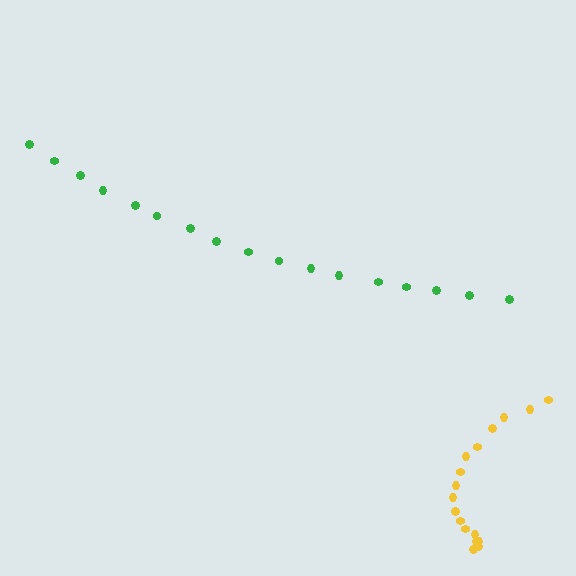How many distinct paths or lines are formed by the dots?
There are 2 distinct paths.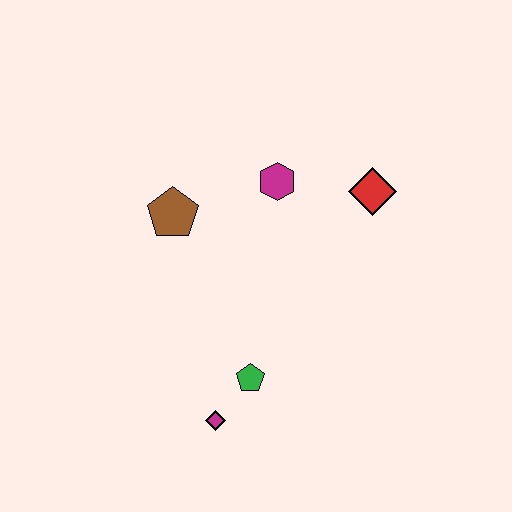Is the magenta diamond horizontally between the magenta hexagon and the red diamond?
No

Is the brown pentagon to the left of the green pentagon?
Yes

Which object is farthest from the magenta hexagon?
The magenta diamond is farthest from the magenta hexagon.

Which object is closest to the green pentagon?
The magenta diamond is closest to the green pentagon.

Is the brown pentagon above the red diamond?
No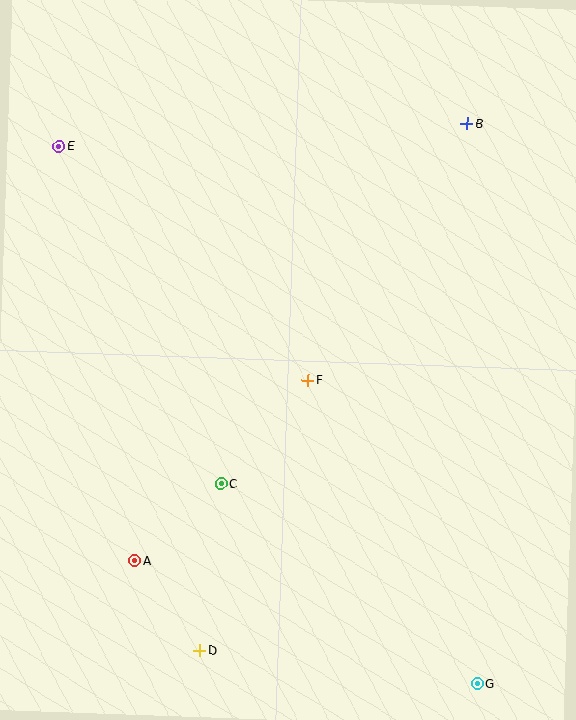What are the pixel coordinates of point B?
Point B is at (467, 124).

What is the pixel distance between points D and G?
The distance between D and G is 280 pixels.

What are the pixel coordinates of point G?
Point G is at (477, 684).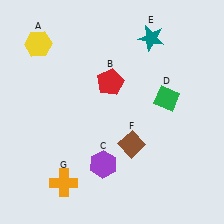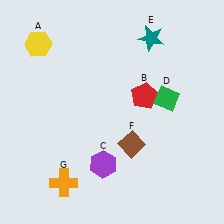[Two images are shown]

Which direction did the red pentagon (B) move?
The red pentagon (B) moved right.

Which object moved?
The red pentagon (B) moved right.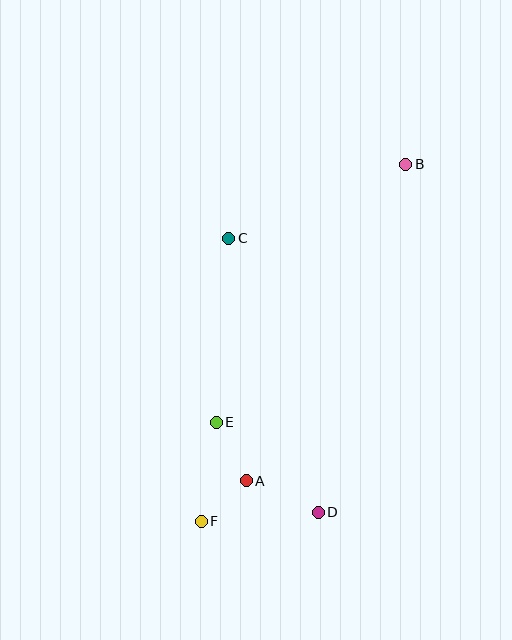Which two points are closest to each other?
Points A and F are closest to each other.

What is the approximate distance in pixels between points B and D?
The distance between B and D is approximately 359 pixels.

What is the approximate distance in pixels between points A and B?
The distance between A and B is approximately 354 pixels.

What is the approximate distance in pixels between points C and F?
The distance between C and F is approximately 284 pixels.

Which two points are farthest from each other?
Points B and F are farthest from each other.